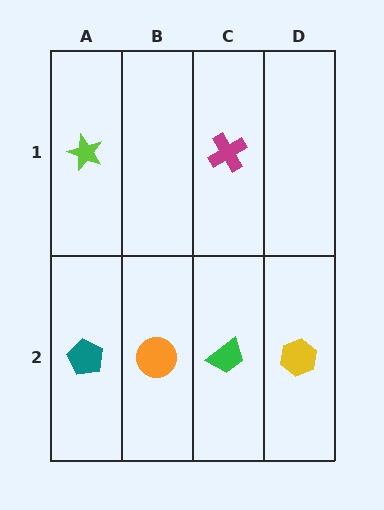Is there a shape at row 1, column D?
No, that cell is empty.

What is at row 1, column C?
A magenta cross.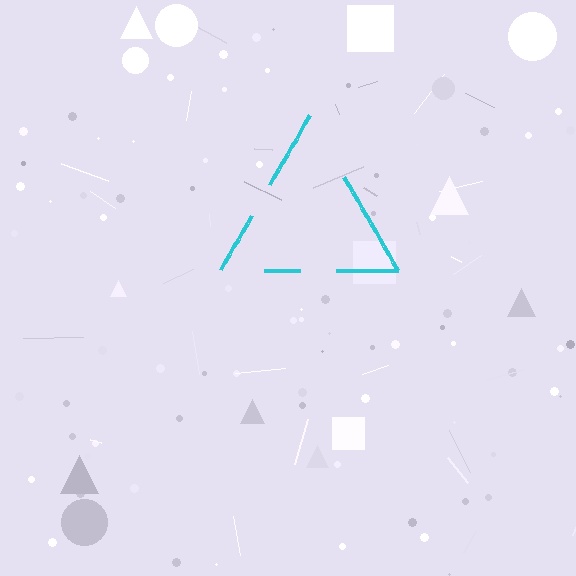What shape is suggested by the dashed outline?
The dashed outline suggests a triangle.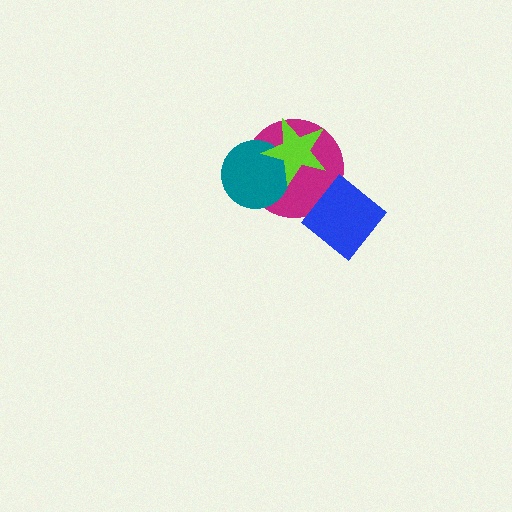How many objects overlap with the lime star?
2 objects overlap with the lime star.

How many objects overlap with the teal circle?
2 objects overlap with the teal circle.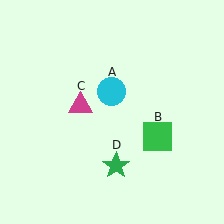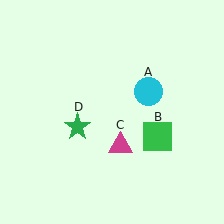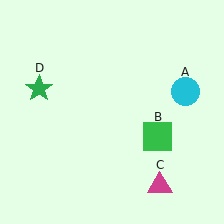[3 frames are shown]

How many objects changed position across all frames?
3 objects changed position: cyan circle (object A), magenta triangle (object C), green star (object D).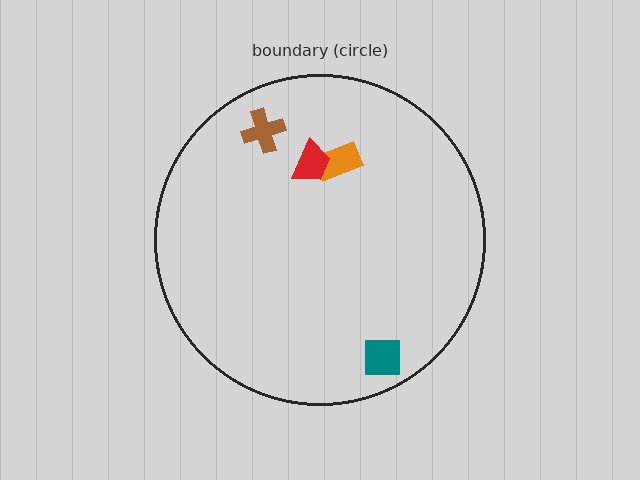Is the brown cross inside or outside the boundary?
Inside.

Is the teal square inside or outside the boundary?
Inside.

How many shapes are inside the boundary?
4 inside, 0 outside.